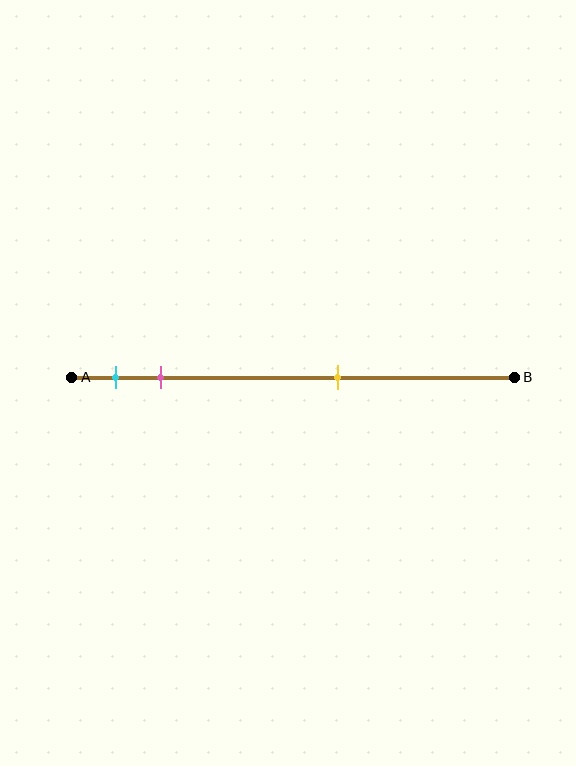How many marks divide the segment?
There are 3 marks dividing the segment.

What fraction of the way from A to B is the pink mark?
The pink mark is approximately 20% (0.2) of the way from A to B.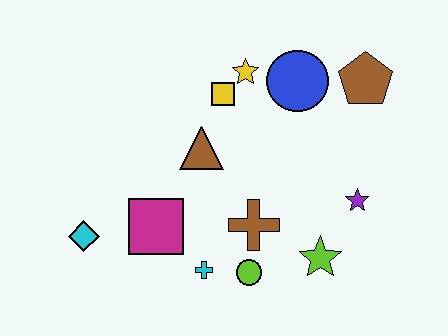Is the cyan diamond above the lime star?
Yes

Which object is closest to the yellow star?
The yellow square is closest to the yellow star.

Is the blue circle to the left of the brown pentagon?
Yes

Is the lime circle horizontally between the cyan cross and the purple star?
Yes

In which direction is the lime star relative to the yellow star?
The lime star is below the yellow star.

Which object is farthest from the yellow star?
The cyan diamond is farthest from the yellow star.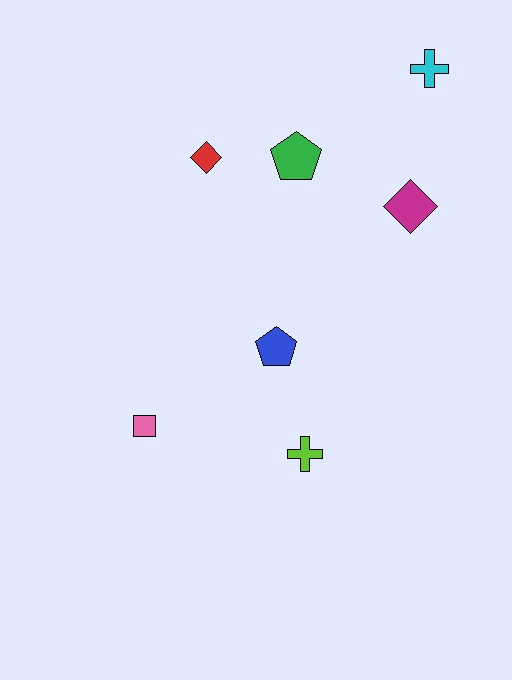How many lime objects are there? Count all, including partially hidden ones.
There is 1 lime object.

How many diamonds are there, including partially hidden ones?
There are 2 diamonds.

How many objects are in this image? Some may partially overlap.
There are 7 objects.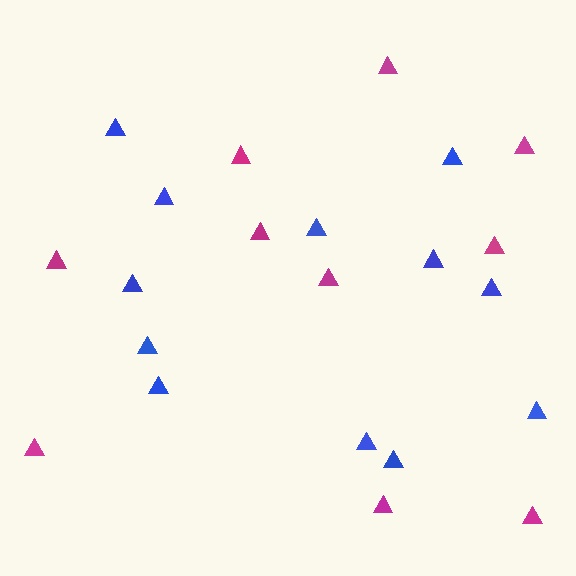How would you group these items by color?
There are 2 groups: one group of magenta triangles (10) and one group of blue triangles (12).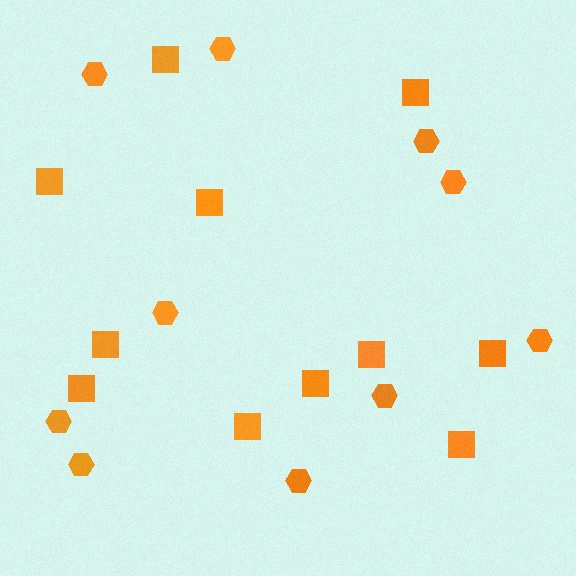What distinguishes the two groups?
There are 2 groups: one group of squares (11) and one group of hexagons (10).